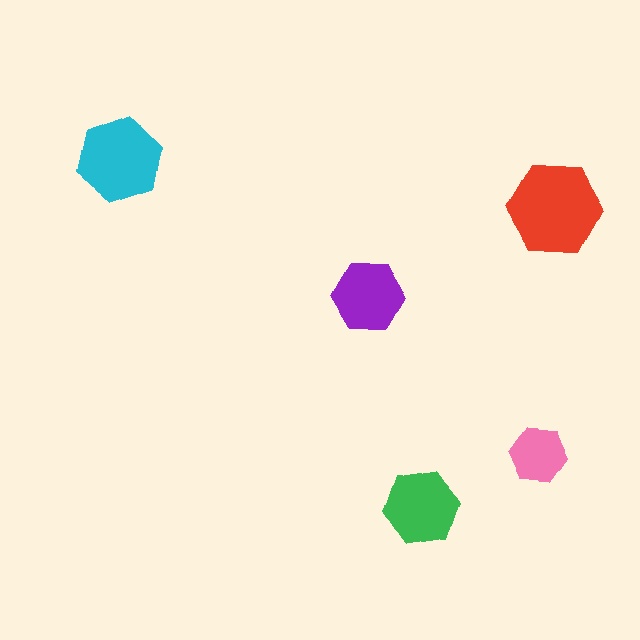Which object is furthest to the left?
The cyan hexagon is leftmost.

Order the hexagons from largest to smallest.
the red one, the cyan one, the green one, the purple one, the pink one.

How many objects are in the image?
There are 5 objects in the image.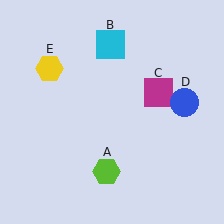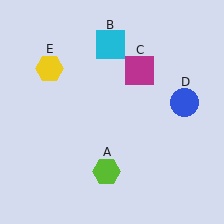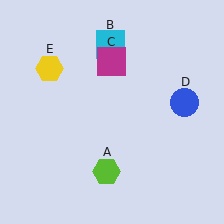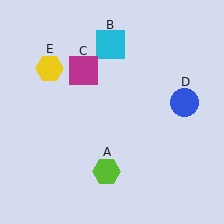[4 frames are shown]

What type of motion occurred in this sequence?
The magenta square (object C) rotated counterclockwise around the center of the scene.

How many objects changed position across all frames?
1 object changed position: magenta square (object C).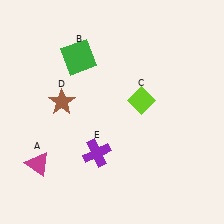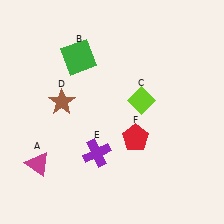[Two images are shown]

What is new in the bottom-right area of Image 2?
A red pentagon (F) was added in the bottom-right area of Image 2.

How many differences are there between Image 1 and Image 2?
There is 1 difference between the two images.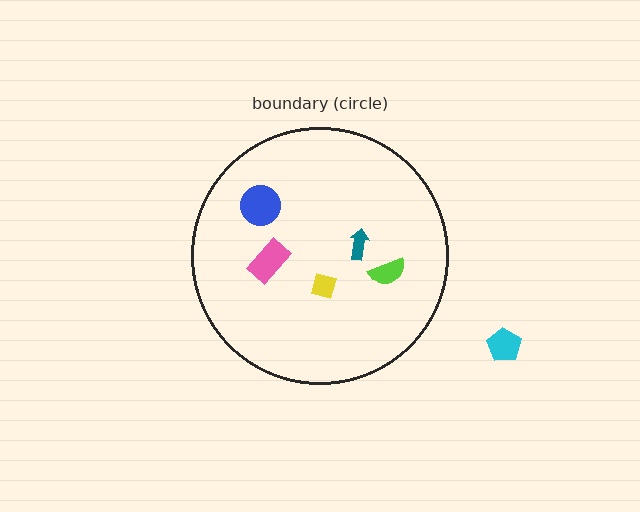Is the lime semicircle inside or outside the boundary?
Inside.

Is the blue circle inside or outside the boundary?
Inside.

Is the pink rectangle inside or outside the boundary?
Inside.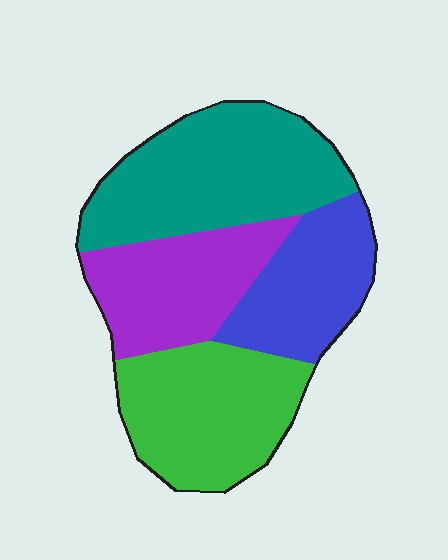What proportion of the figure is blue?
Blue takes up less than a quarter of the figure.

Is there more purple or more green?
Green.